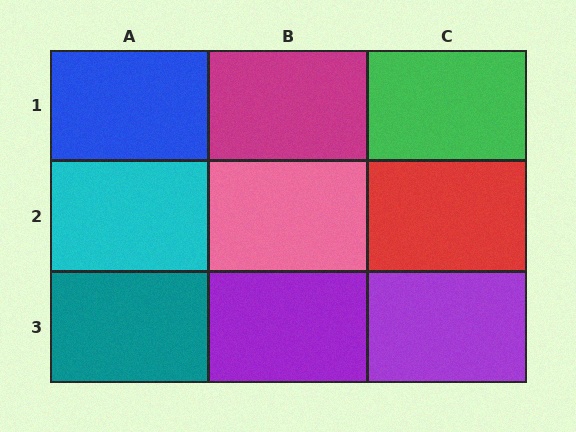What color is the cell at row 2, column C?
Red.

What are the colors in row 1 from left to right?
Blue, magenta, green.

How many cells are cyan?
1 cell is cyan.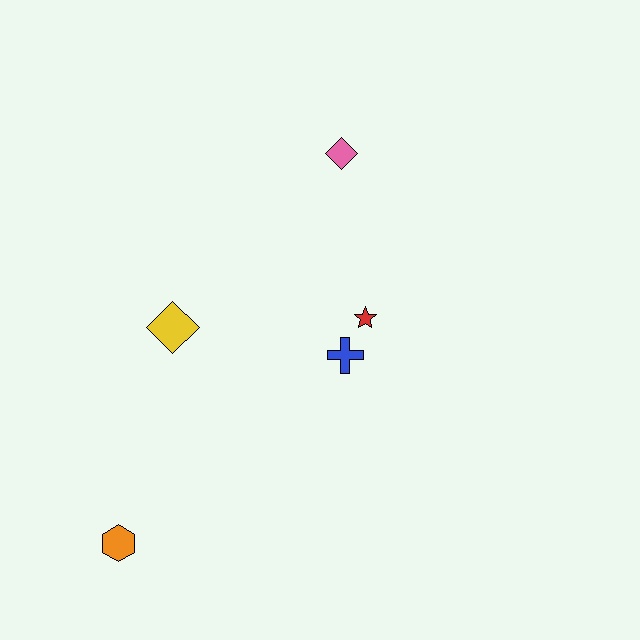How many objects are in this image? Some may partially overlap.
There are 5 objects.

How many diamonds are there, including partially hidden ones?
There are 2 diamonds.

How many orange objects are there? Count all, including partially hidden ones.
There is 1 orange object.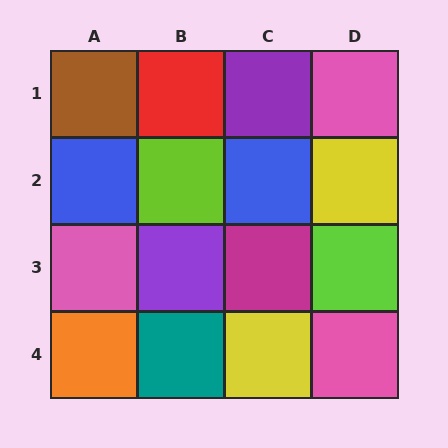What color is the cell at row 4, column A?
Orange.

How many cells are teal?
1 cell is teal.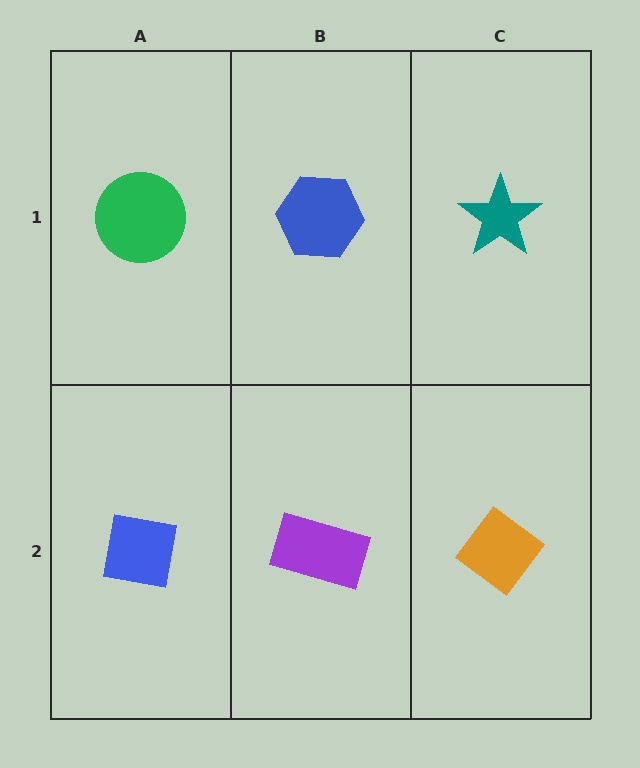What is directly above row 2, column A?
A green circle.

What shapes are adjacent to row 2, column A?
A green circle (row 1, column A), a purple rectangle (row 2, column B).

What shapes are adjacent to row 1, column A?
A blue square (row 2, column A), a blue hexagon (row 1, column B).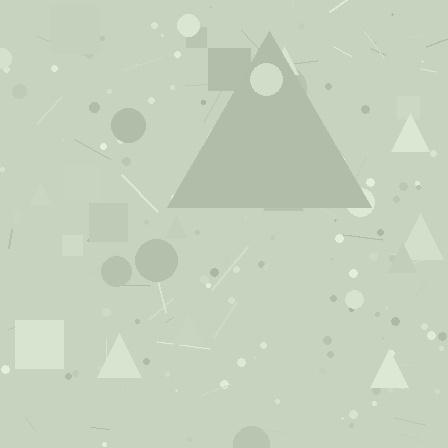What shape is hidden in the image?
A triangle is hidden in the image.